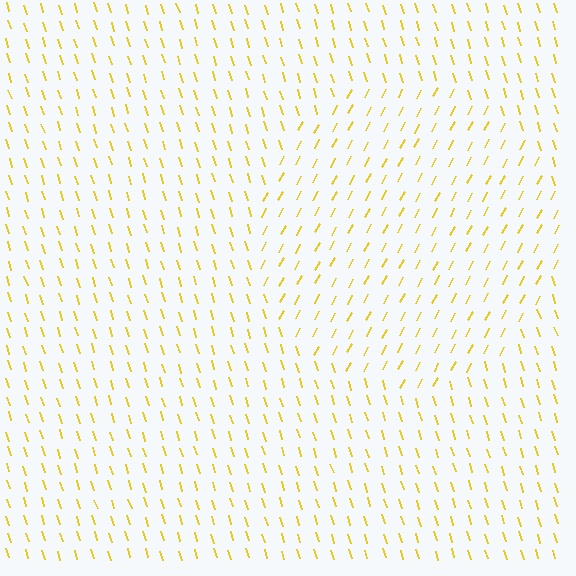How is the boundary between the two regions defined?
The boundary is defined purely by a change in line orientation (approximately 45 degrees difference). All lines are the same color and thickness.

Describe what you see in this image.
The image is filled with small yellow line segments. A circle region in the image has lines oriented differently from the surrounding lines, creating a visible texture boundary.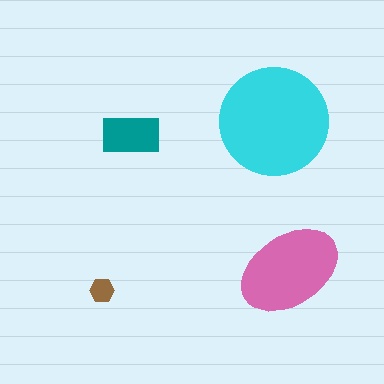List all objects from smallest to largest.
The brown hexagon, the teal rectangle, the pink ellipse, the cyan circle.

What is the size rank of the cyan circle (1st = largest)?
1st.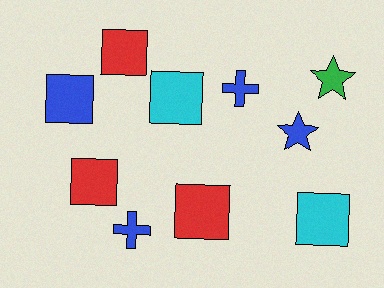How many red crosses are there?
There are no red crosses.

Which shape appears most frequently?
Square, with 6 objects.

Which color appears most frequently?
Blue, with 4 objects.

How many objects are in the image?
There are 10 objects.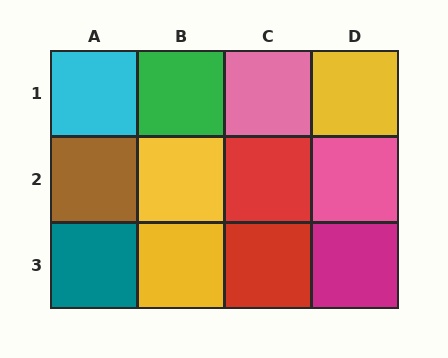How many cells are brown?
1 cell is brown.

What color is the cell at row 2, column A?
Brown.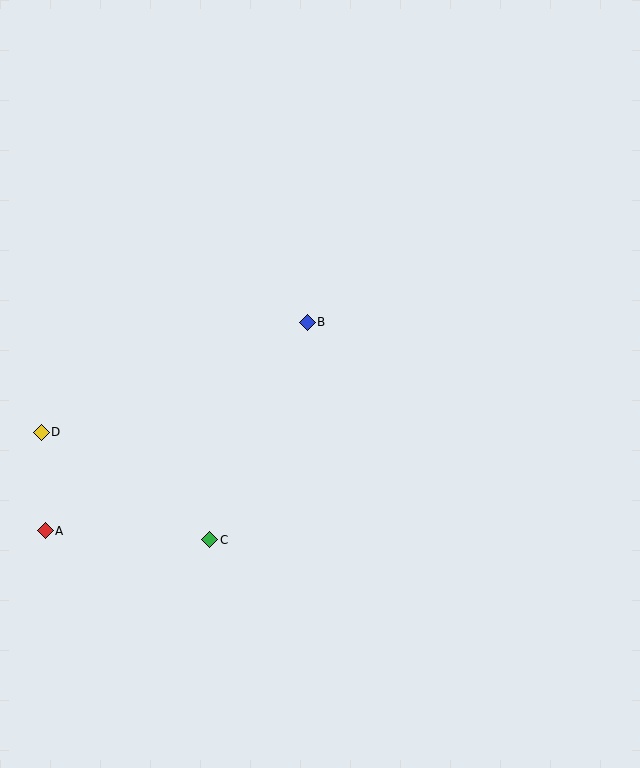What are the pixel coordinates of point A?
Point A is at (45, 531).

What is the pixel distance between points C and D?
The distance between C and D is 200 pixels.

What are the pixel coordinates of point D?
Point D is at (41, 432).